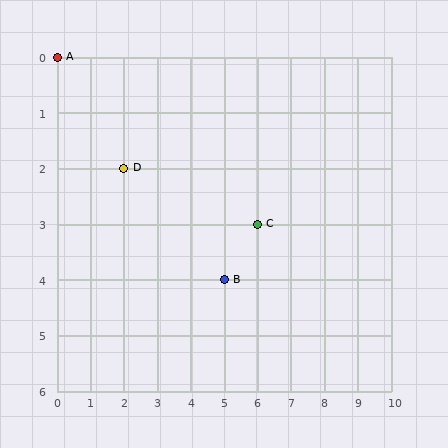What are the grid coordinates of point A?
Point A is at grid coordinates (0, 0).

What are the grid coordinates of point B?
Point B is at grid coordinates (5, 4).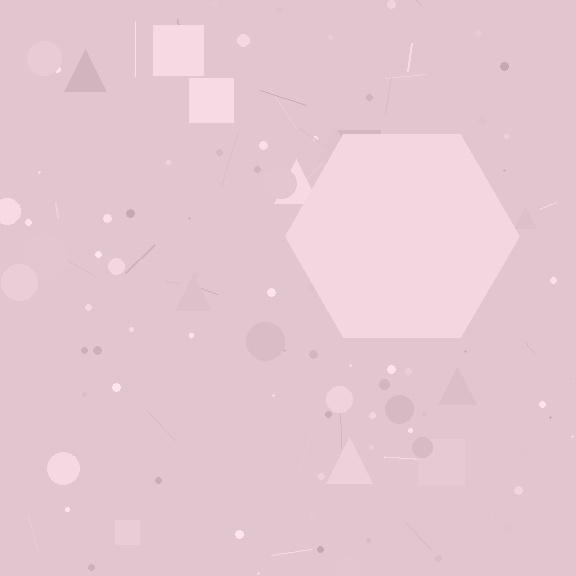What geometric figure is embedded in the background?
A hexagon is embedded in the background.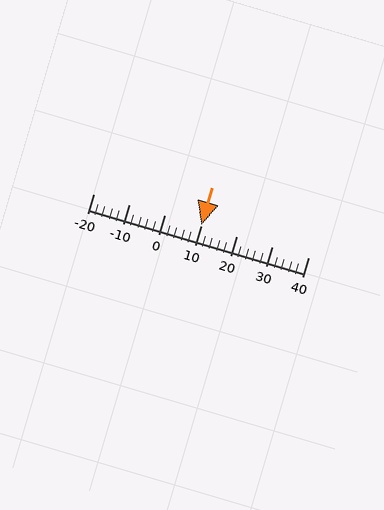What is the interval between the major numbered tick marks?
The major tick marks are spaced 10 units apart.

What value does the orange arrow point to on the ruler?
The orange arrow points to approximately 10.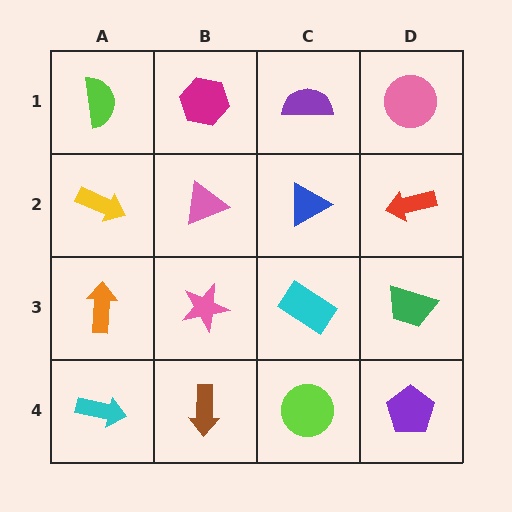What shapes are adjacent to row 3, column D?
A red arrow (row 2, column D), a purple pentagon (row 4, column D), a cyan rectangle (row 3, column C).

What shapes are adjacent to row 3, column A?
A yellow arrow (row 2, column A), a cyan arrow (row 4, column A), a pink star (row 3, column B).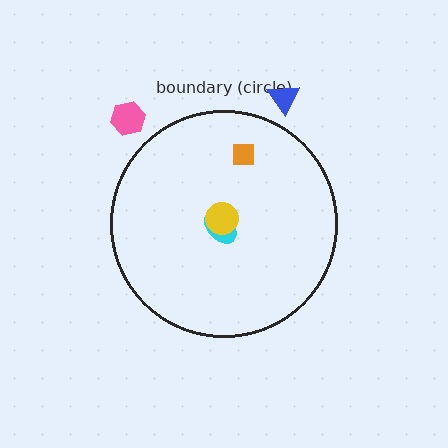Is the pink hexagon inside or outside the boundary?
Outside.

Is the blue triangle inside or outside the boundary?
Outside.